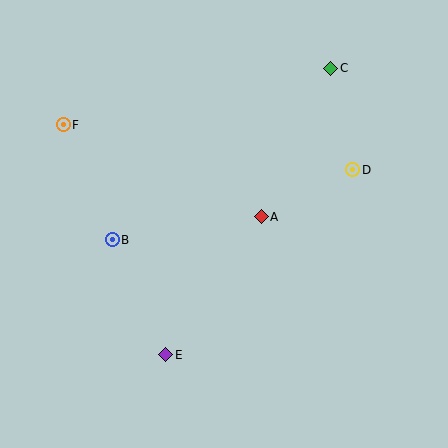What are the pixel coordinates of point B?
Point B is at (112, 240).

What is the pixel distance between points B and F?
The distance between B and F is 125 pixels.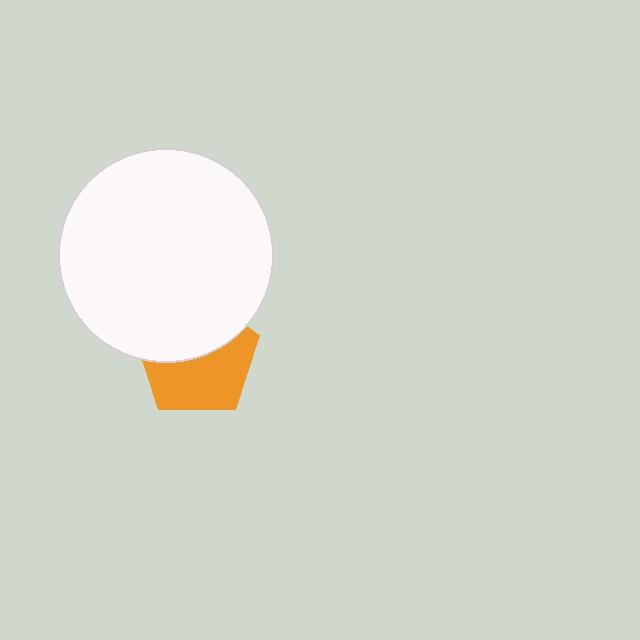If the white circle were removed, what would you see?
You would see the complete orange pentagon.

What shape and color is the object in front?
The object in front is a white circle.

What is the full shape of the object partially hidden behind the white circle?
The partially hidden object is an orange pentagon.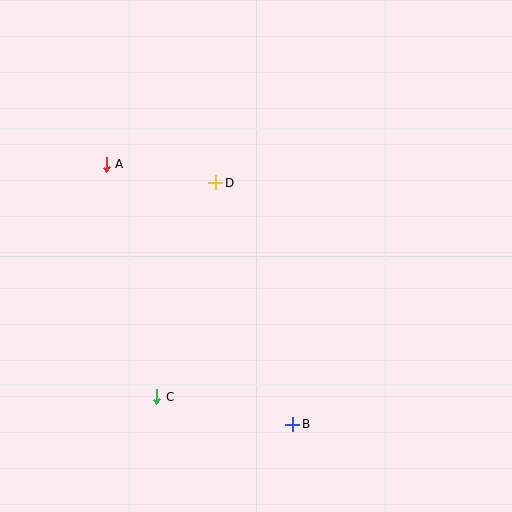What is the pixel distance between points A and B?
The distance between A and B is 320 pixels.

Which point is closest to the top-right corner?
Point D is closest to the top-right corner.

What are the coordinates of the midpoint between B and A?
The midpoint between B and A is at (200, 294).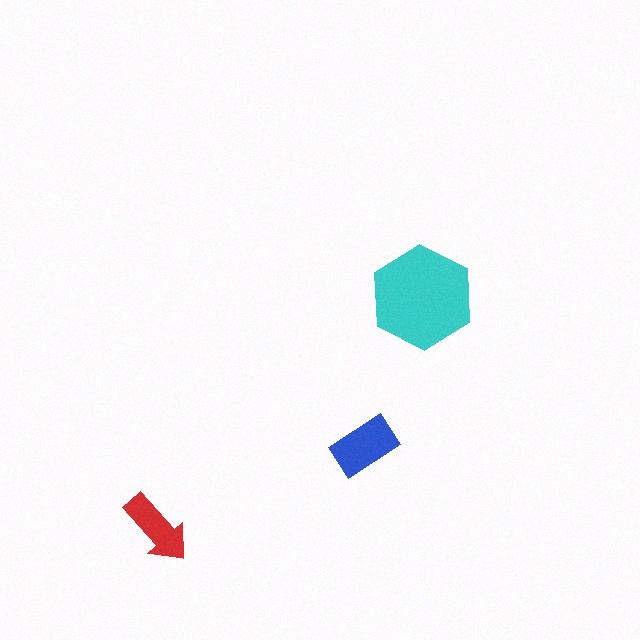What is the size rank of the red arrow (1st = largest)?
3rd.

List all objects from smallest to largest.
The red arrow, the blue rectangle, the cyan hexagon.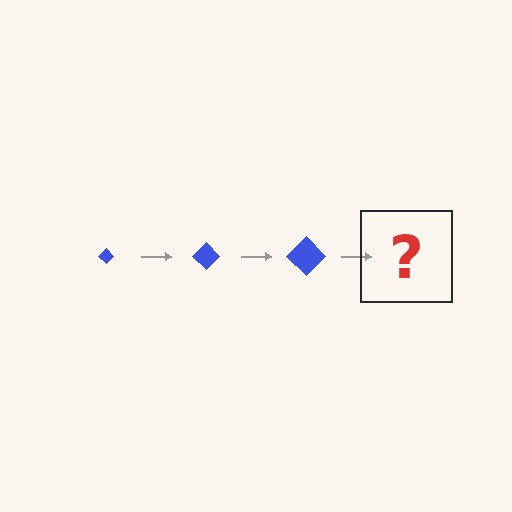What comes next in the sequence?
The next element should be a blue diamond, larger than the previous one.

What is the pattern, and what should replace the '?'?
The pattern is that the diamond gets progressively larger each step. The '?' should be a blue diamond, larger than the previous one.